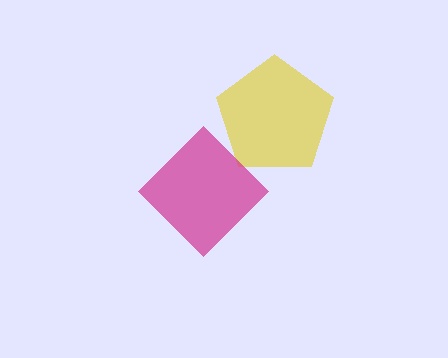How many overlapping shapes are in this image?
There are 2 overlapping shapes in the image.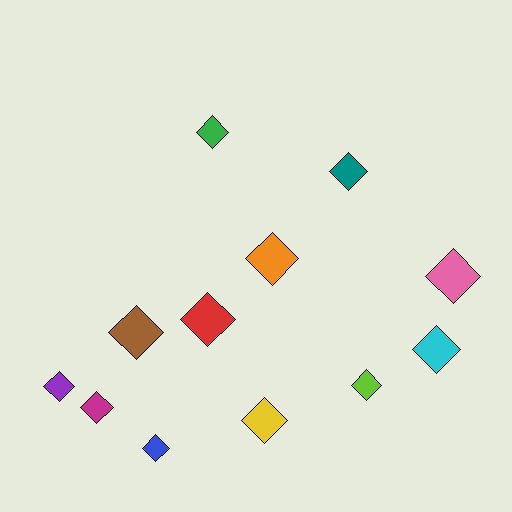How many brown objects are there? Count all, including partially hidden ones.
There is 1 brown object.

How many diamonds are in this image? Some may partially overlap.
There are 12 diamonds.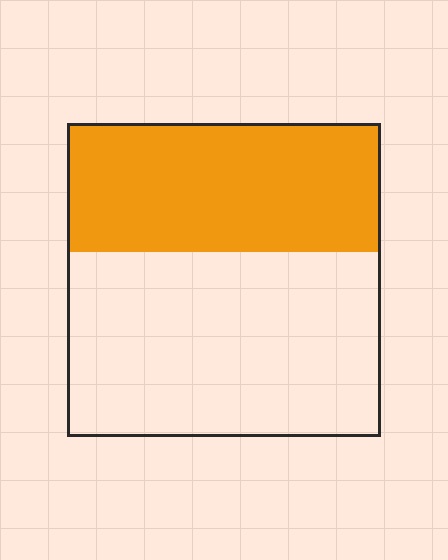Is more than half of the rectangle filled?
No.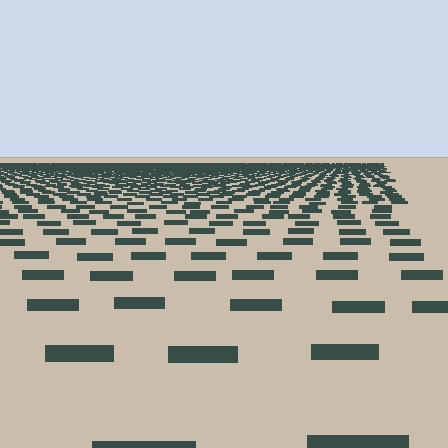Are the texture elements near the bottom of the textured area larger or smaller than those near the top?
Larger. Near the bottom, elements are closer to the viewer and appear at a bigger on-screen size.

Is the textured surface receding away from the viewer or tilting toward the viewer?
The surface is receding away from the viewer. Texture elements get smaller and denser toward the top.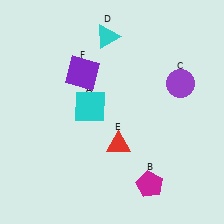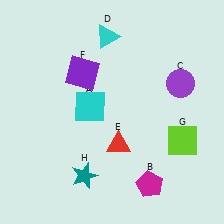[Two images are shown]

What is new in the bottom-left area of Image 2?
A teal star (H) was added in the bottom-left area of Image 2.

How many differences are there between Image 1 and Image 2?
There are 2 differences between the two images.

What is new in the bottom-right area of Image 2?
A lime square (G) was added in the bottom-right area of Image 2.